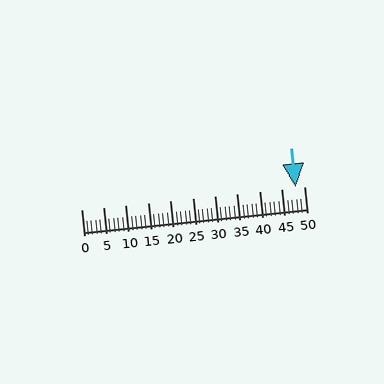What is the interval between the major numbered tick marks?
The major tick marks are spaced 5 units apart.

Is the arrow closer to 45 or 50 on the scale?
The arrow is closer to 50.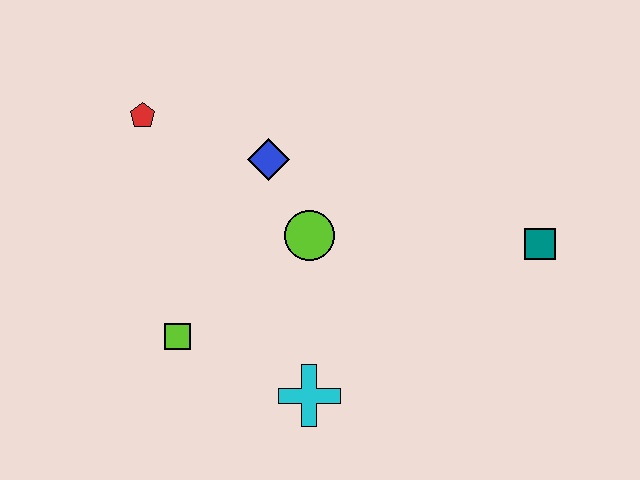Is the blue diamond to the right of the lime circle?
No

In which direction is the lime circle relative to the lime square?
The lime circle is to the right of the lime square.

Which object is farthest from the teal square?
The red pentagon is farthest from the teal square.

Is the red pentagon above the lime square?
Yes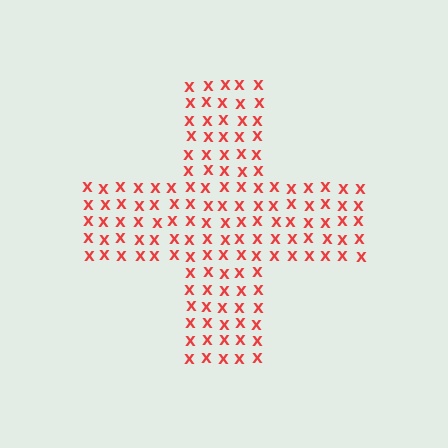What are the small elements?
The small elements are letter X's.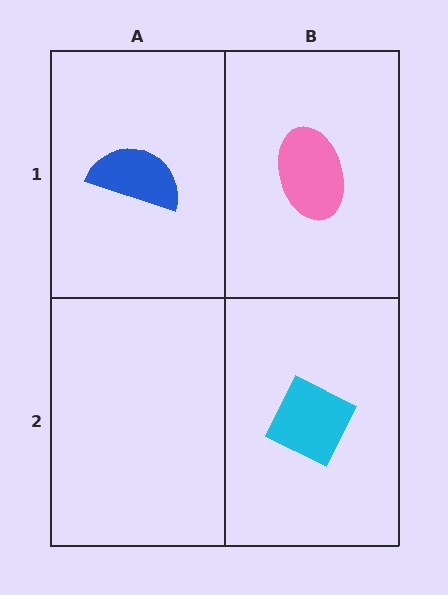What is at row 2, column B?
A cyan diamond.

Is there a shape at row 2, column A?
No, that cell is empty.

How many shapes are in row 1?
2 shapes.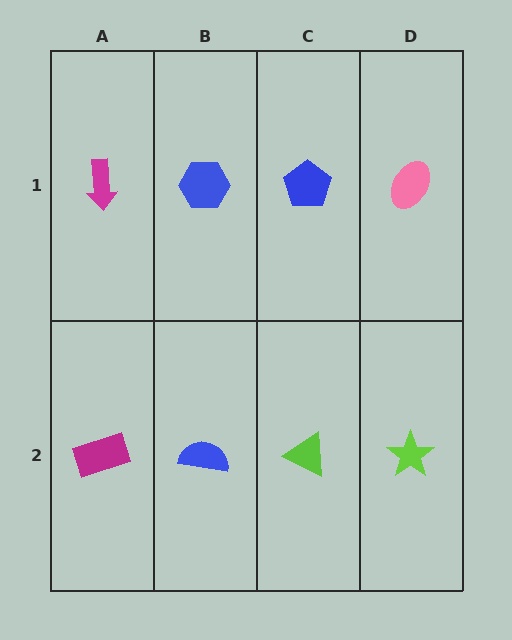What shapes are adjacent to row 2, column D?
A pink ellipse (row 1, column D), a lime triangle (row 2, column C).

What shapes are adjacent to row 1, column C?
A lime triangle (row 2, column C), a blue hexagon (row 1, column B), a pink ellipse (row 1, column D).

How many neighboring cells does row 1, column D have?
2.